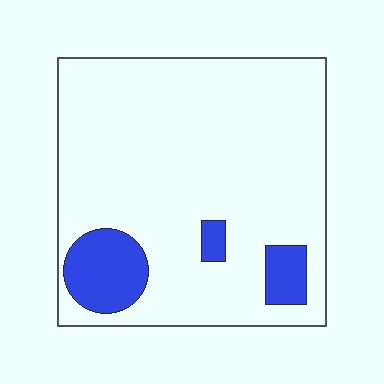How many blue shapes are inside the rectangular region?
3.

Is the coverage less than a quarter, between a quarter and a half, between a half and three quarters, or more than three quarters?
Less than a quarter.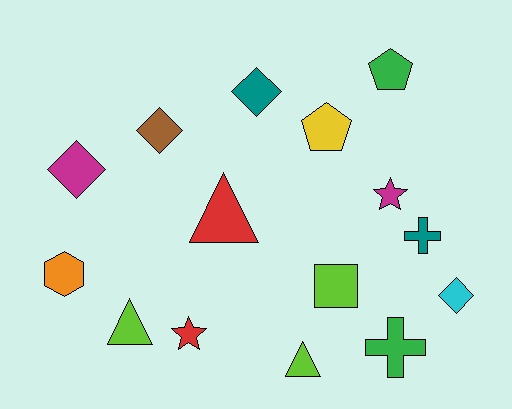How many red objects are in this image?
There are 2 red objects.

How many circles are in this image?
There are no circles.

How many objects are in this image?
There are 15 objects.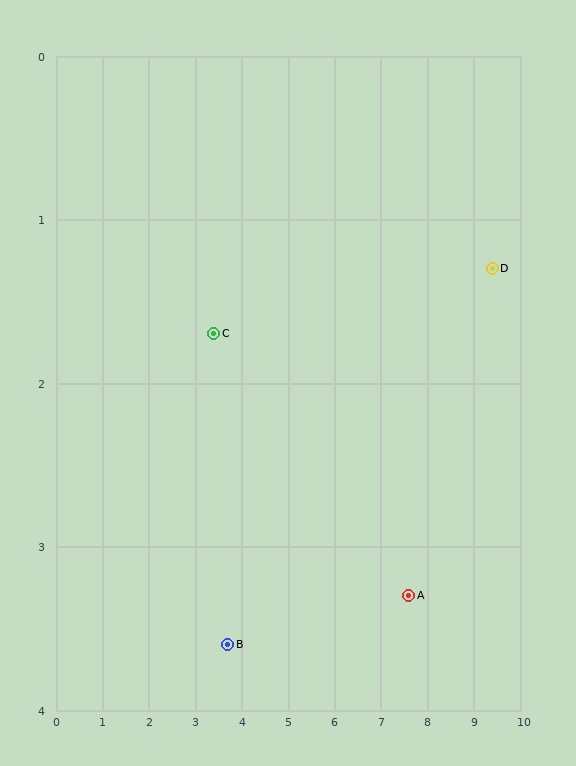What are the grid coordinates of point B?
Point B is at approximately (3.7, 3.6).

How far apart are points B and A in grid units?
Points B and A are about 3.9 grid units apart.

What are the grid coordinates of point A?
Point A is at approximately (7.6, 3.3).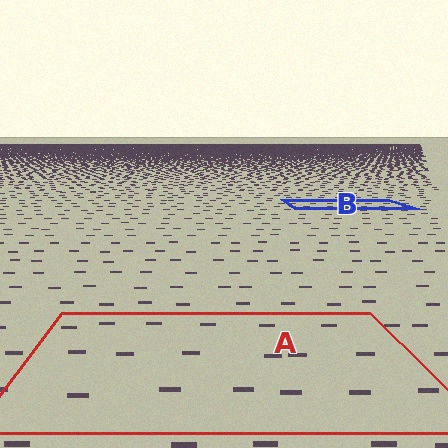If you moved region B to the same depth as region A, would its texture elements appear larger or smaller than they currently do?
They would appear larger. At a closer depth, the same texture elements are projected at a bigger on-screen size.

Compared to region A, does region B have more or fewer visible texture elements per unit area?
Region B has more texture elements per unit area — they are packed more densely because it is farther away.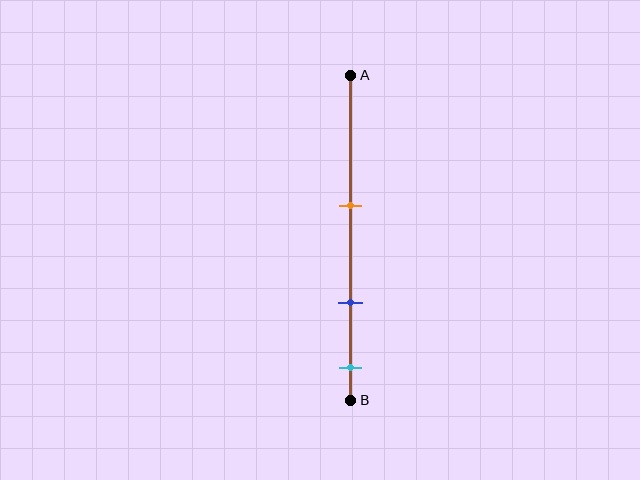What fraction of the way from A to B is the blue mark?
The blue mark is approximately 70% (0.7) of the way from A to B.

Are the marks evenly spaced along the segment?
Yes, the marks are approximately evenly spaced.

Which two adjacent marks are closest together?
The blue and cyan marks are the closest adjacent pair.